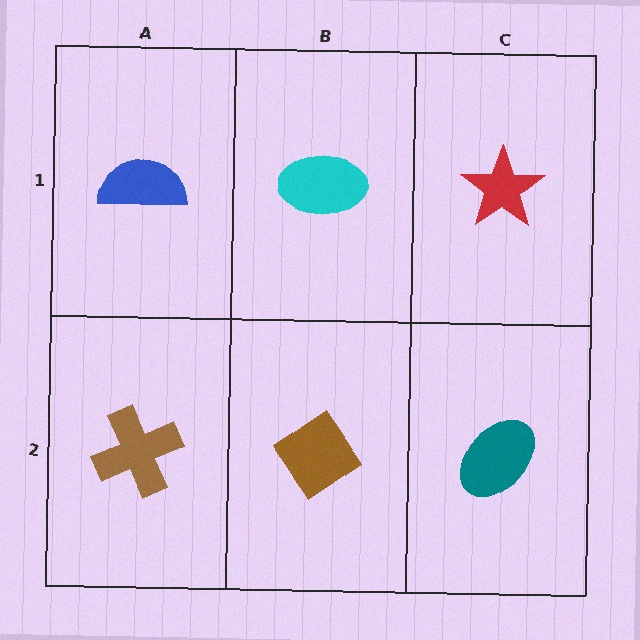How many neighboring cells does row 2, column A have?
2.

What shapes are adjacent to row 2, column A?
A blue semicircle (row 1, column A), a brown diamond (row 2, column B).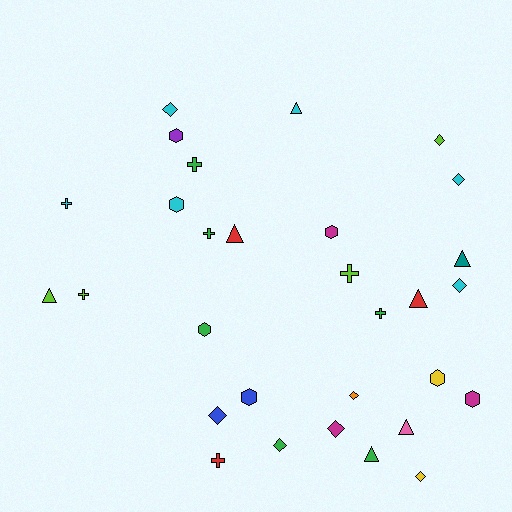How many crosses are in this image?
There are 7 crosses.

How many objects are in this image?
There are 30 objects.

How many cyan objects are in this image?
There are 6 cyan objects.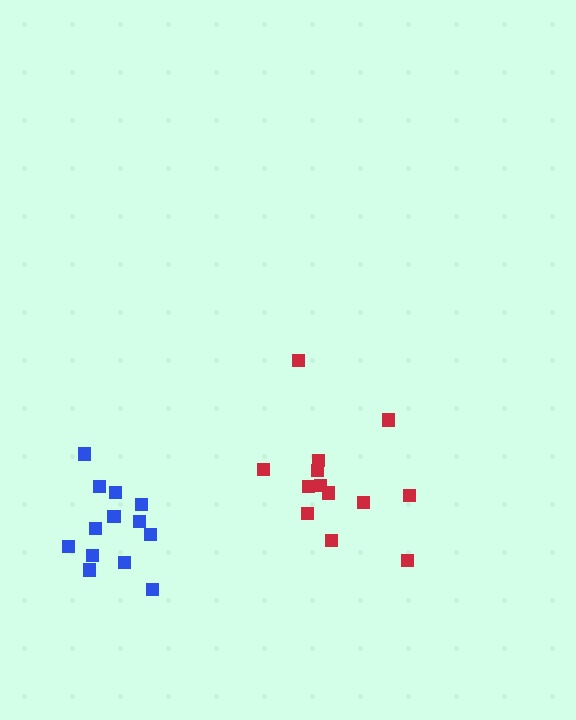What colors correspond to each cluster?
The clusters are colored: red, blue.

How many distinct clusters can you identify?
There are 2 distinct clusters.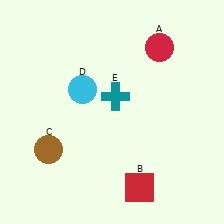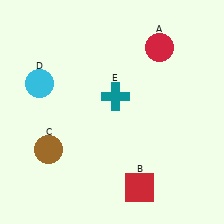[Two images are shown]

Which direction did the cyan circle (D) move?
The cyan circle (D) moved left.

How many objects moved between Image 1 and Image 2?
1 object moved between the two images.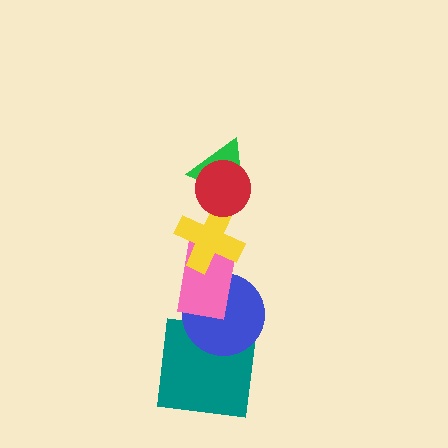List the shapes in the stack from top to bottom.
From top to bottom: the red circle, the green triangle, the yellow cross, the pink rectangle, the blue circle, the teal square.